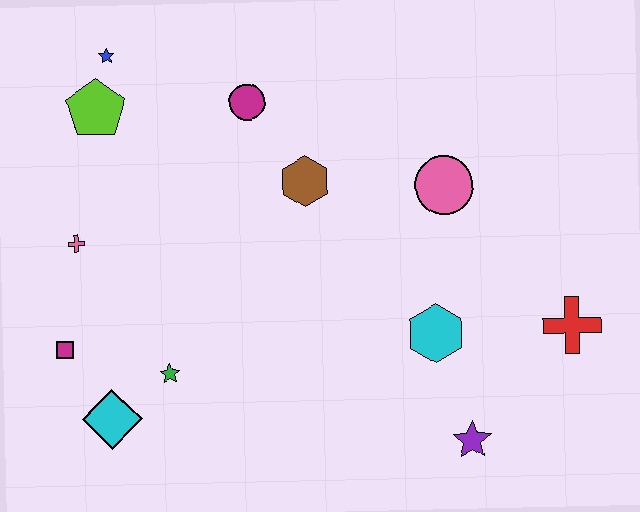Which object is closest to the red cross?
The cyan hexagon is closest to the red cross.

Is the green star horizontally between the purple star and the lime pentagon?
Yes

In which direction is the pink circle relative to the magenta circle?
The pink circle is to the right of the magenta circle.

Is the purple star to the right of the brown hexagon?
Yes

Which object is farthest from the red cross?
The blue star is farthest from the red cross.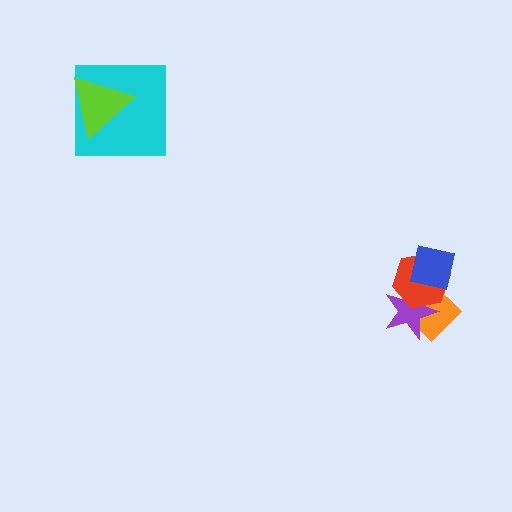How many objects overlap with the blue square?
3 objects overlap with the blue square.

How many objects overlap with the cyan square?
1 object overlaps with the cyan square.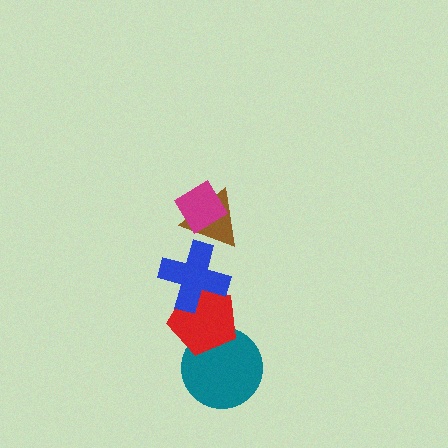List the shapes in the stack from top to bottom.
From top to bottom: the magenta diamond, the brown triangle, the blue cross, the red pentagon, the teal circle.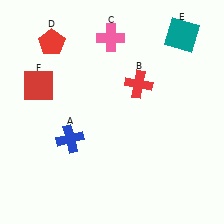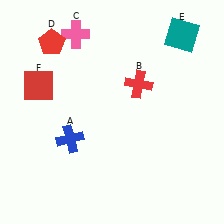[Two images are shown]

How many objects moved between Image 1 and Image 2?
1 object moved between the two images.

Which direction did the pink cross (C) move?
The pink cross (C) moved left.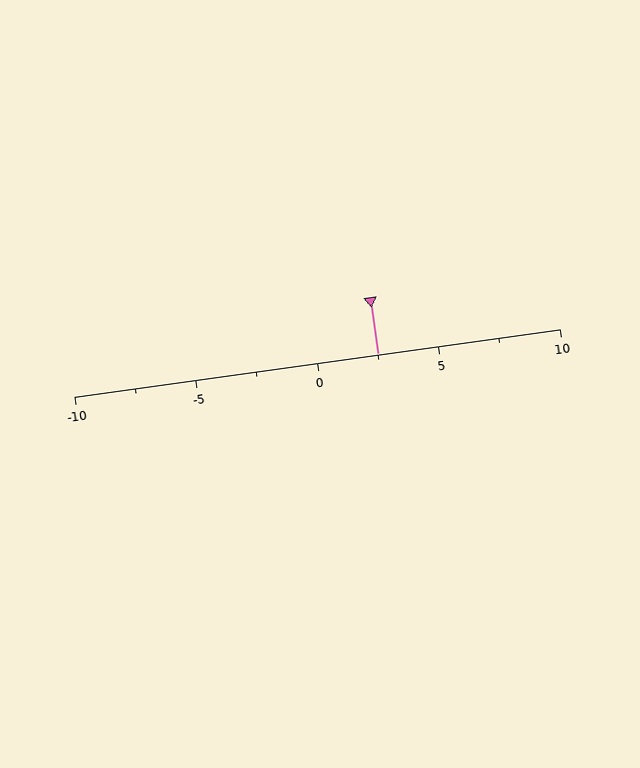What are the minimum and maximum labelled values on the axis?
The axis runs from -10 to 10.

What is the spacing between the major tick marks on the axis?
The major ticks are spaced 5 apart.